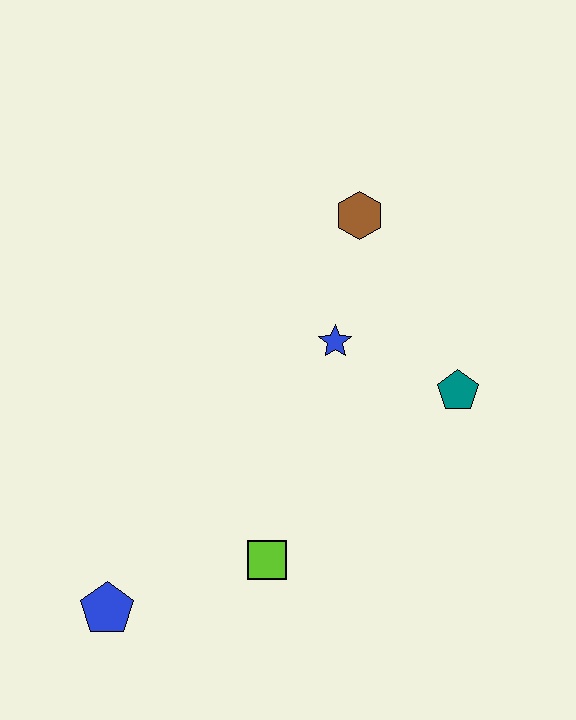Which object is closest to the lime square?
The blue pentagon is closest to the lime square.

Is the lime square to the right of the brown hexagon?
No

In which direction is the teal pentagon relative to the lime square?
The teal pentagon is to the right of the lime square.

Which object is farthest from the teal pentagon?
The blue pentagon is farthest from the teal pentagon.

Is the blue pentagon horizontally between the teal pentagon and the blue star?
No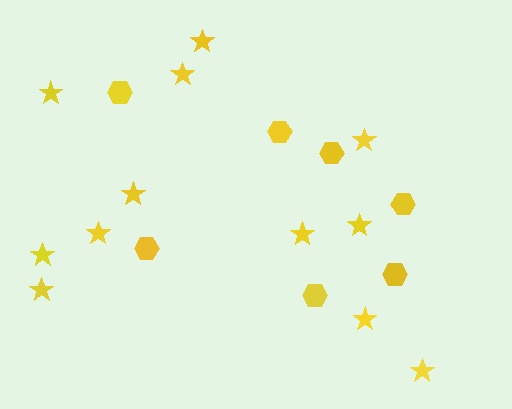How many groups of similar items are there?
There are 2 groups: one group of stars (12) and one group of hexagons (7).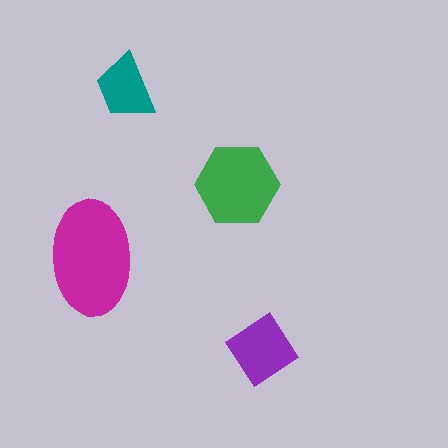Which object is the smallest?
The teal trapezoid.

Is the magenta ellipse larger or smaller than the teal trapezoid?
Larger.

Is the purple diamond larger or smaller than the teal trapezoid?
Larger.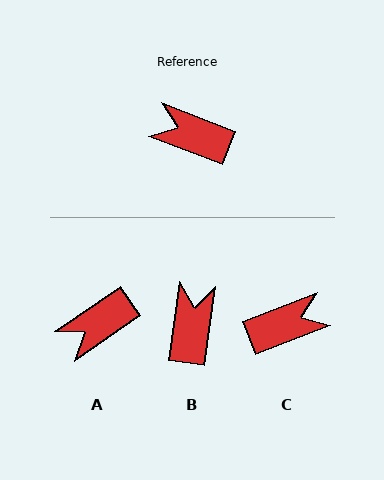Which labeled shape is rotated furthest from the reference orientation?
C, about 138 degrees away.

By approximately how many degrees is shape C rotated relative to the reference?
Approximately 138 degrees clockwise.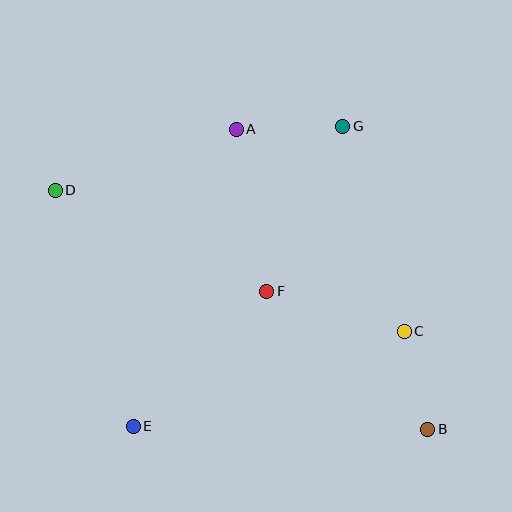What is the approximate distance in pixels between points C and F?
The distance between C and F is approximately 143 pixels.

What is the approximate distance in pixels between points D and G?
The distance between D and G is approximately 294 pixels.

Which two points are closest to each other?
Points B and C are closest to each other.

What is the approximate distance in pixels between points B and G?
The distance between B and G is approximately 315 pixels.